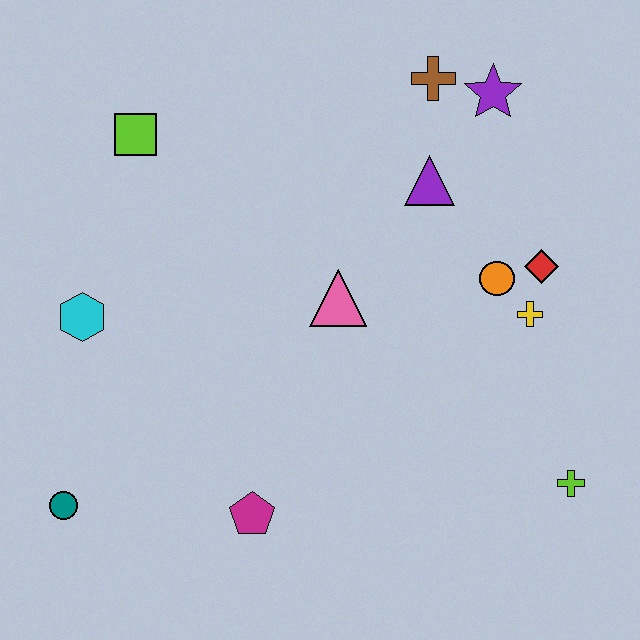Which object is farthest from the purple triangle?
The teal circle is farthest from the purple triangle.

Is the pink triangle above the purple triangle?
No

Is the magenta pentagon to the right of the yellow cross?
No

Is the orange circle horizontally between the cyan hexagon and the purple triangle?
No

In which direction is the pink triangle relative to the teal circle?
The pink triangle is to the right of the teal circle.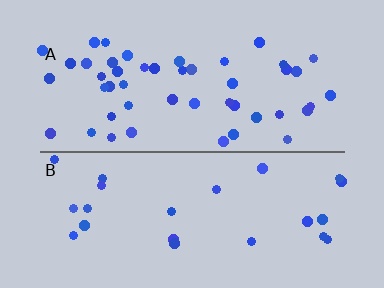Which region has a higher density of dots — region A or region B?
A (the top).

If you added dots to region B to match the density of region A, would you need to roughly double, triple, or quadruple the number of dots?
Approximately double.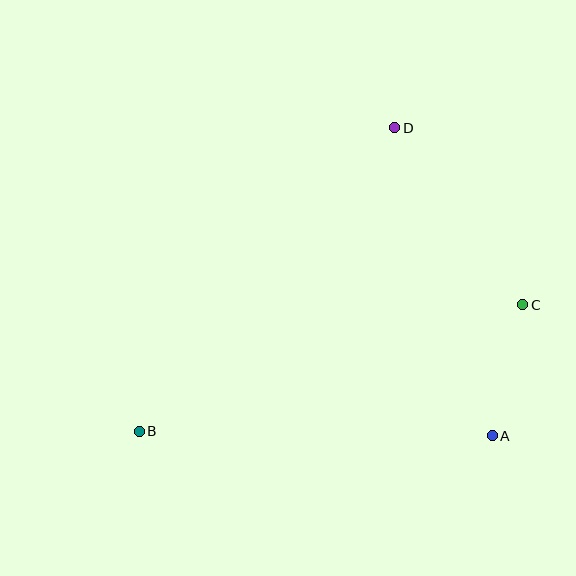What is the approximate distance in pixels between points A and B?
The distance between A and B is approximately 353 pixels.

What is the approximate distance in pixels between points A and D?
The distance between A and D is approximately 323 pixels.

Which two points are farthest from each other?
Points B and C are farthest from each other.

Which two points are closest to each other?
Points A and C are closest to each other.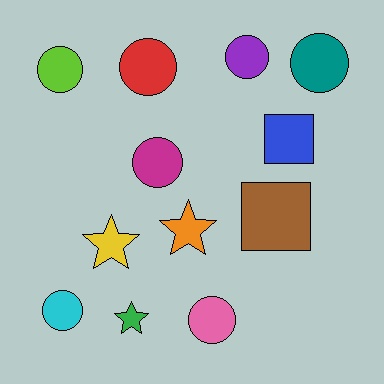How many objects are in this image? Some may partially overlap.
There are 12 objects.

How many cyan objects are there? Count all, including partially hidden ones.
There is 1 cyan object.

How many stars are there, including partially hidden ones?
There are 3 stars.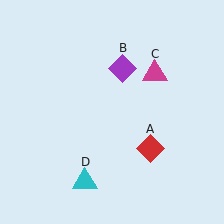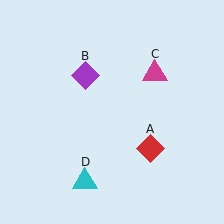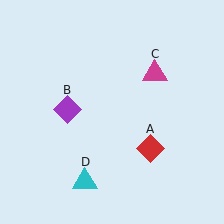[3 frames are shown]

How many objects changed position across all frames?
1 object changed position: purple diamond (object B).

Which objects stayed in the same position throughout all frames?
Red diamond (object A) and magenta triangle (object C) and cyan triangle (object D) remained stationary.